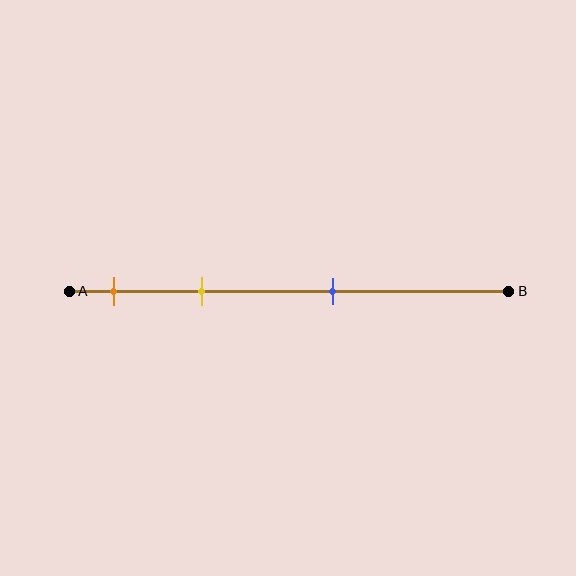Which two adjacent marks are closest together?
The orange and yellow marks are the closest adjacent pair.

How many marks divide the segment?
There are 3 marks dividing the segment.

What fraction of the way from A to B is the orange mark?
The orange mark is approximately 10% (0.1) of the way from A to B.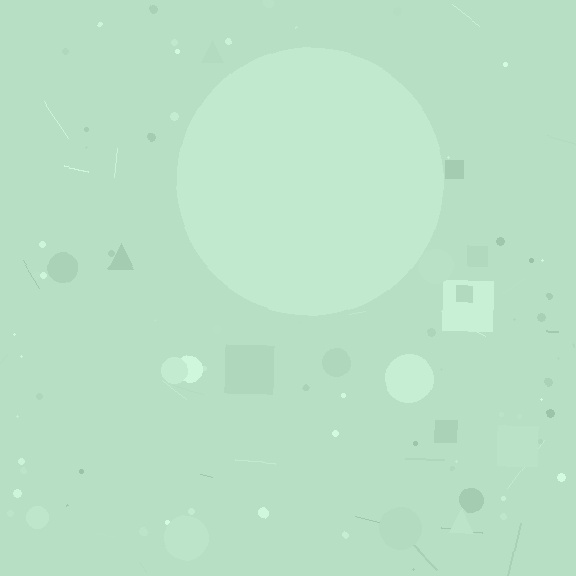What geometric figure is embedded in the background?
A circle is embedded in the background.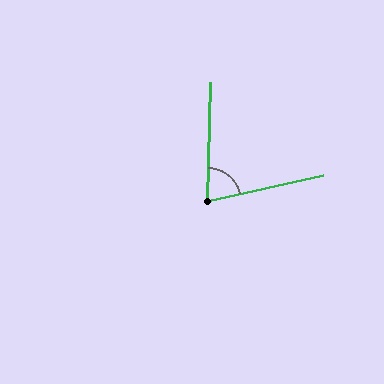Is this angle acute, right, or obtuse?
It is acute.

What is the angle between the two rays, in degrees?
Approximately 76 degrees.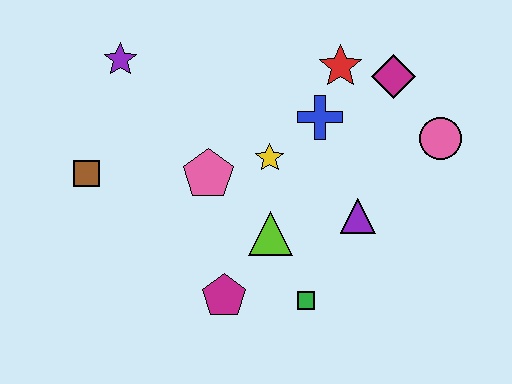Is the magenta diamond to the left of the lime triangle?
No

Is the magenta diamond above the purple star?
No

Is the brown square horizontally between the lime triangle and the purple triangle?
No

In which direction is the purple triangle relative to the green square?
The purple triangle is above the green square.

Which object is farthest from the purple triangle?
The purple star is farthest from the purple triangle.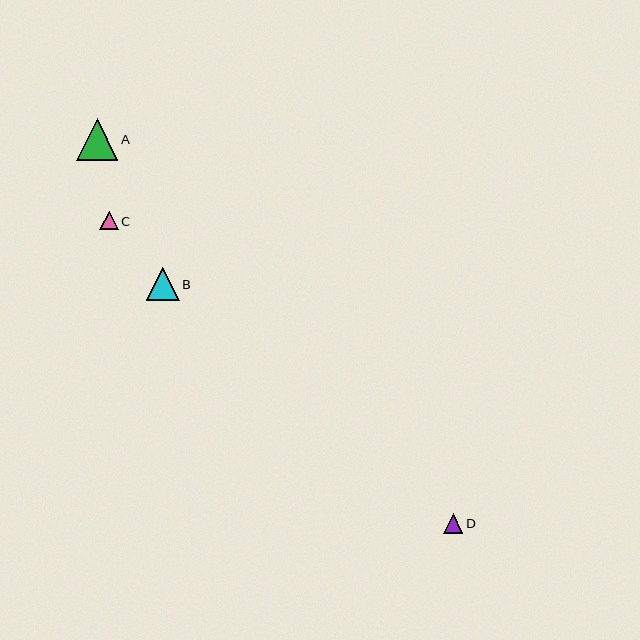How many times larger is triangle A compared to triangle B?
Triangle A is approximately 1.3 times the size of triangle B.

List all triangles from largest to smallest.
From largest to smallest: A, B, D, C.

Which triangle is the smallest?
Triangle C is the smallest with a size of approximately 18 pixels.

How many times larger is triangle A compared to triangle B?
Triangle A is approximately 1.3 times the size of triangle B.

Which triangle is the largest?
Triangle A is the largest with a size of approximately 41 pixels.